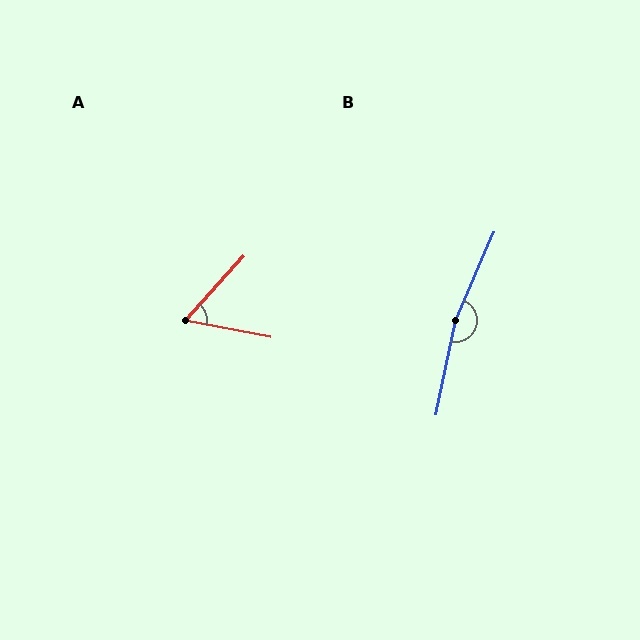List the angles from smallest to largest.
A (59°), B (168°).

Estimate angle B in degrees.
Approximately 168 degrees.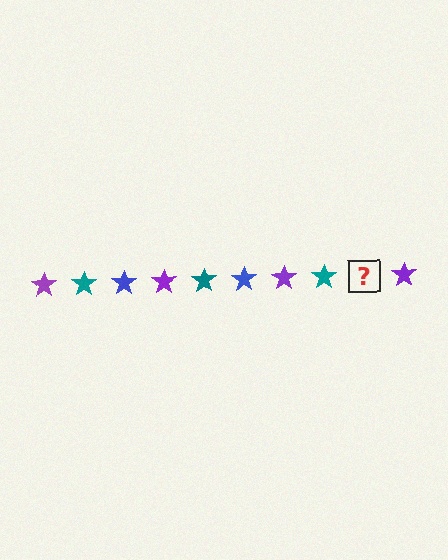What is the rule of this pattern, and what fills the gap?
The rule is that the pattern cycles through purple, teal, blue stars. The gap should be filled with a blue star.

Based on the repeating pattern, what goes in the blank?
The blank should be a blue star.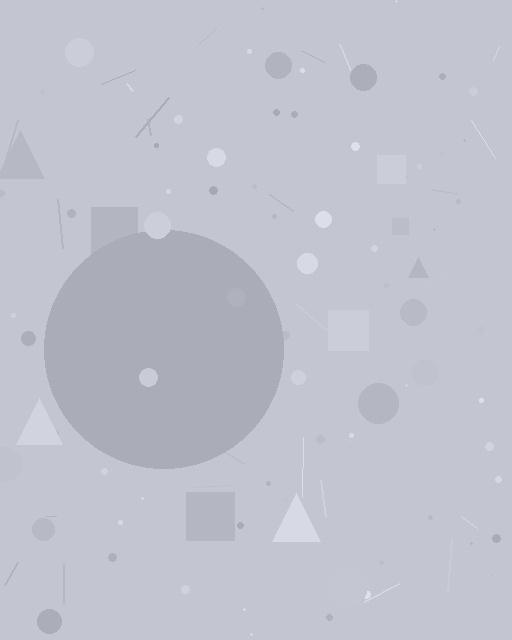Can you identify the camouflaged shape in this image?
The camouflaged shape is a circle.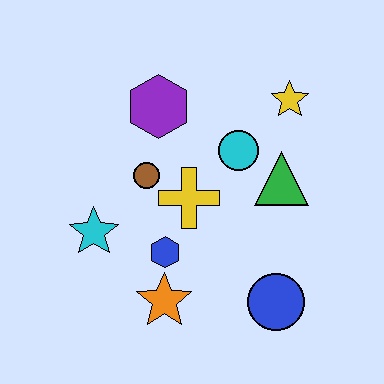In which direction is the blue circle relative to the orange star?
The blue circle is to the right of the orange star.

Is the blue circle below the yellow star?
Yes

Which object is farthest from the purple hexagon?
The blue circle is farthest from the purple hexagon.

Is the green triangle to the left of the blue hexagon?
No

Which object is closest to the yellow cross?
The brown circle is closest to the yellow cross.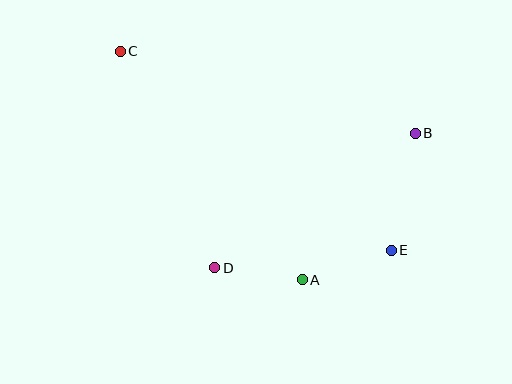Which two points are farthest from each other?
Points C and E are farthest from each other.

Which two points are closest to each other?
Points A and D are closest to each other.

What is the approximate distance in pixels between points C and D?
The distance between C and D is approximately 236 pixels.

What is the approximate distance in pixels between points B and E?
The distance between B and E is approximately 119 pixels.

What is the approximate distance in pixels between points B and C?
The distance between B and C is approximately 306 pixels.